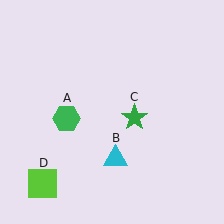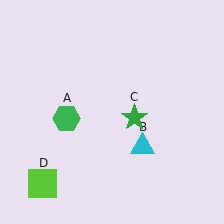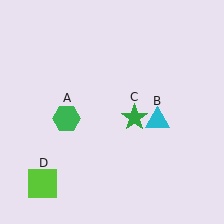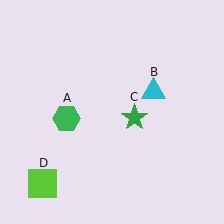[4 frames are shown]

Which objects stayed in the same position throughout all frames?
Green hexagon (object A) and green star (object C) and lime square (object D) remained stationary.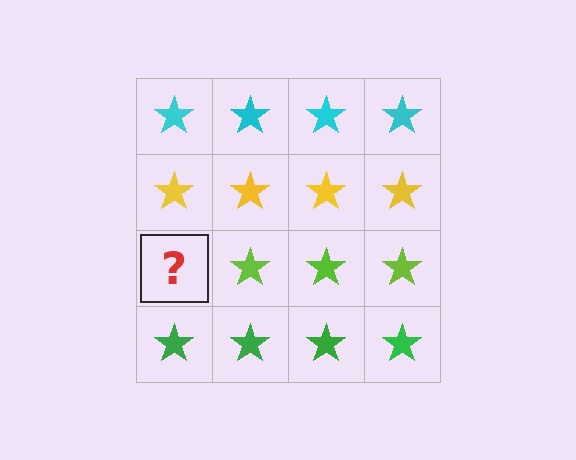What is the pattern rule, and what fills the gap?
The rule is that each row has a consistent color. The gap should be filled with a lime star.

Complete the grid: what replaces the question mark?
The question mark should be replaced with a lime star.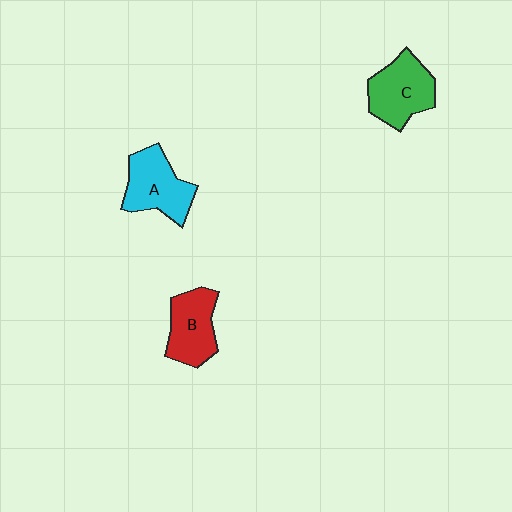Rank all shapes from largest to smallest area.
From largest to smallest: A (cyan), C (green), B (red).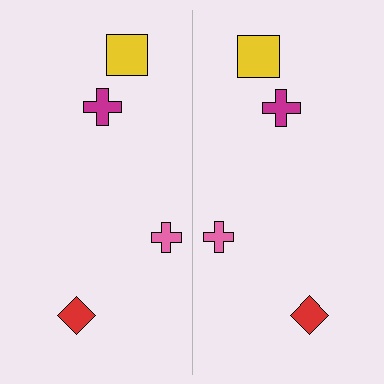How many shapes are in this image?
There are 8 shapes in this image.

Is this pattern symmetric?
Yes, this pattern has bilateral (reflection) symmetry.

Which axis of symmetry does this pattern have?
The pattern has a vertical axis of symmetry running through the center of the image.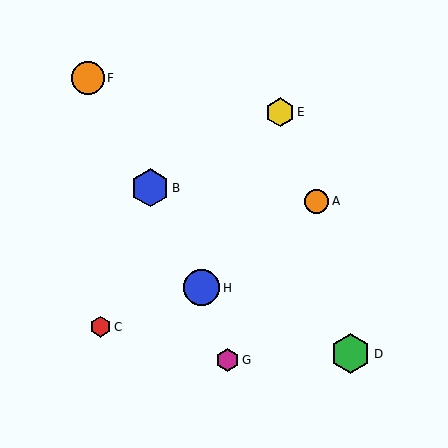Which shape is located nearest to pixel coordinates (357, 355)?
The green hexagon (labeled D) at (351, 354) is nearest to that location.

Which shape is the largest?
The green hexagon (labeled D) is the largest.